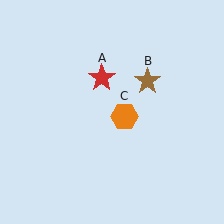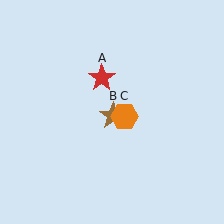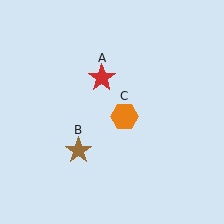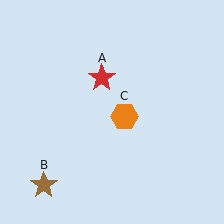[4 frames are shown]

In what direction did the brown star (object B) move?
The brown star (object B) moved down and to the left.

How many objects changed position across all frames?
1 object changed position: brown star (object B).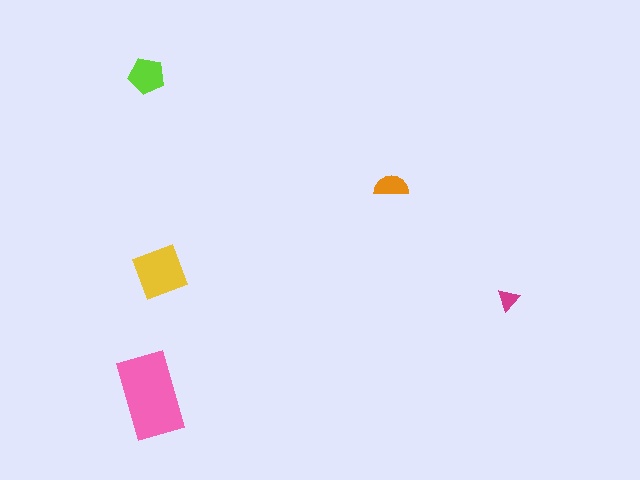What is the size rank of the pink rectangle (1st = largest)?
1st.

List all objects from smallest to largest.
The magenta triangle, the orange semicircle, the lime pentagon, the yellow square, the pink rectangle.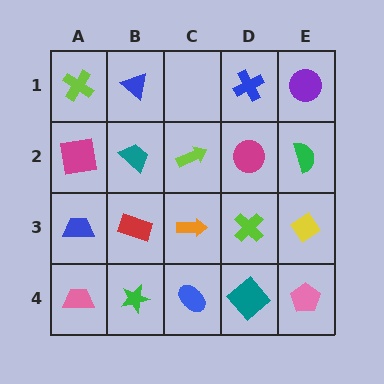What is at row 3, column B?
A red rectangle.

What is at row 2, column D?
A magenta circle.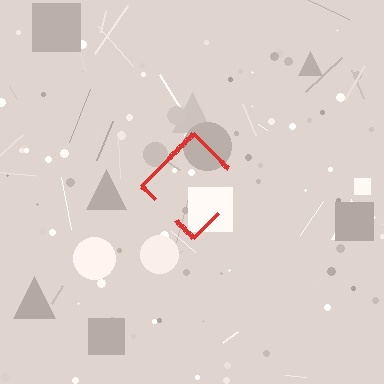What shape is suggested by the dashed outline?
The dashed outline suggests a diamond.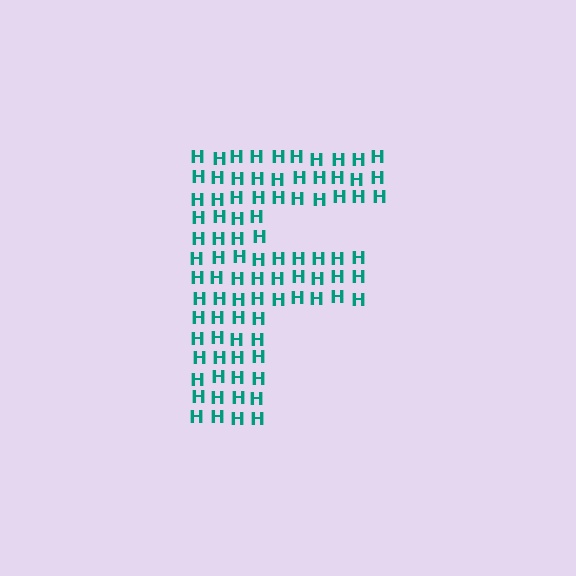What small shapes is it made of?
It is made of small letter H's.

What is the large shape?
The large shape is the letter F.